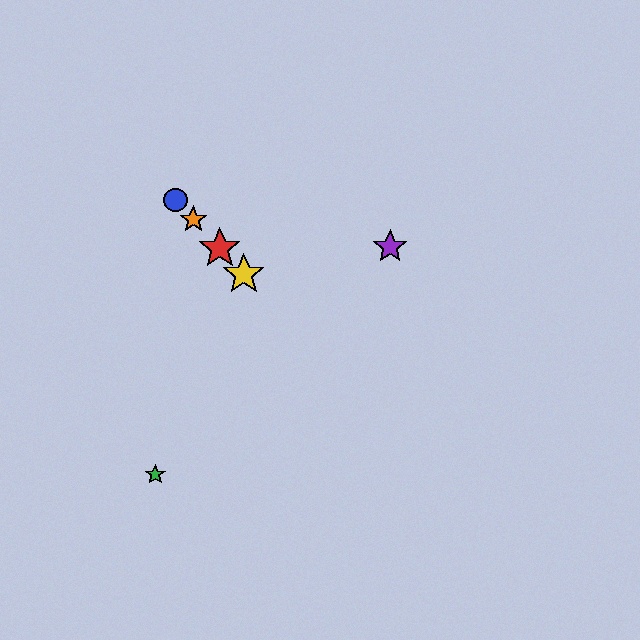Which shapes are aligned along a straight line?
The red star, the blue circle, the yellow star, the orange star are aligned along a straight line.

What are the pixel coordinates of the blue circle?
The blue circle is at (175, 200).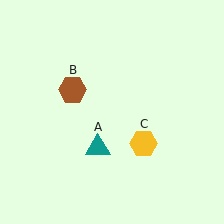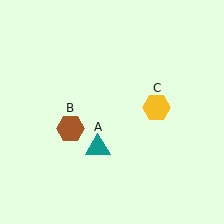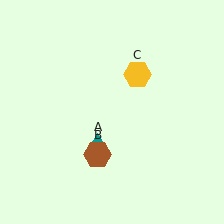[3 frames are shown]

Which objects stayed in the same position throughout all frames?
Teal triangle (object A) remained stationary.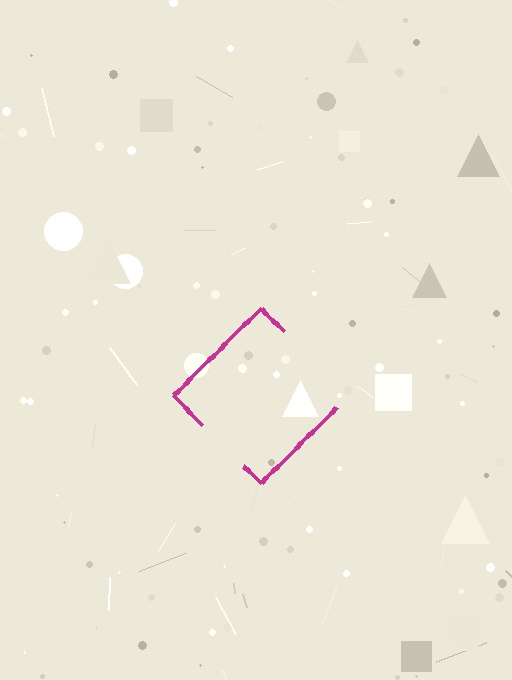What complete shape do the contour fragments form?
The contour fragments form a diamond.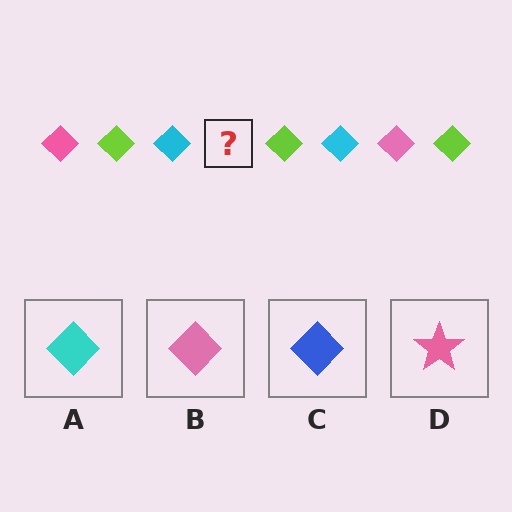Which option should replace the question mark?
Option B.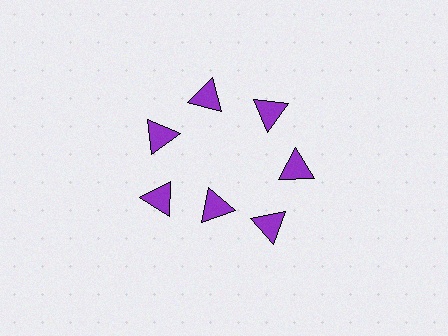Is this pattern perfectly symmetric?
No. The 7 purple triangles are arranged in a ring, but one element near the 6 o'clock position is pulled inward toward the center, breaking the 7-fold rotational symmetry.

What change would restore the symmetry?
The symmetry would be restored by moving it outward, back onto the ring so that all 7 triangles sit at equal angles and equal distance from the center.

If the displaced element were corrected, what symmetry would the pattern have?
It would have 7-fold rotational symmetry — the pattern would map onto itself every 51 degrees.